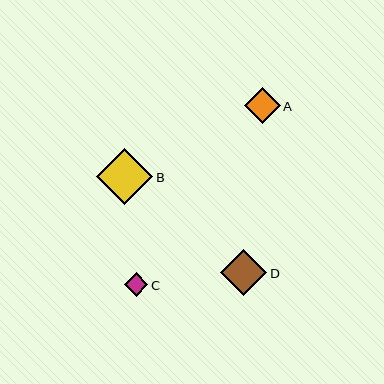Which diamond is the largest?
Diamond B is the largest with a size of approximately 57 pixels.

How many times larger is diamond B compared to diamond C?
Diamond B is approximately 2.4 times the size of diamond C.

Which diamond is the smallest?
Diamond C is the smallest with a size of approximately 23 pixels.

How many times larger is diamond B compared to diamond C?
Diamond B is approximately 2.4 times the size of diamond C.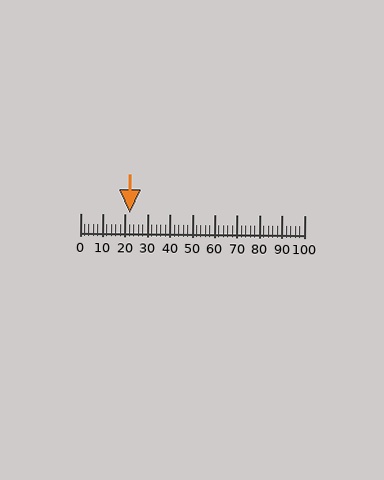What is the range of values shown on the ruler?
The ruler shows values from 0 to 100.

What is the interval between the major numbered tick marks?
The major tick marks are spaced 10 units apart.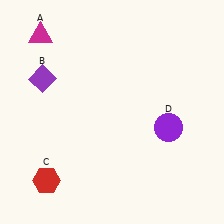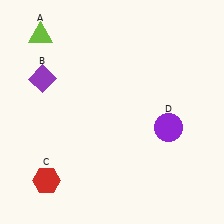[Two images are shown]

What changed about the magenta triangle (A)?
In Image 1, A is magenta. In Image 2, it changed to lime.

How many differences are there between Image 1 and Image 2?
There is 1 difference between the two images.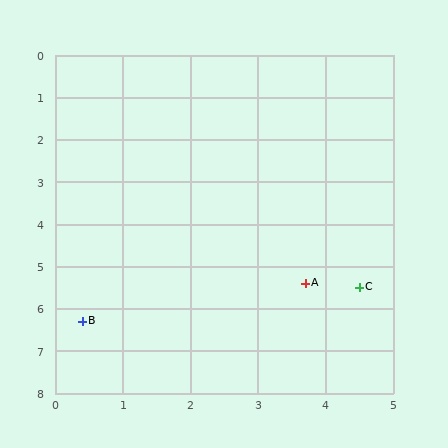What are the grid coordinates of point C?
Point C is at approximately (4.5, 5.5).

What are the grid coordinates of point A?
Point A is at approximately (3.7, 5.4).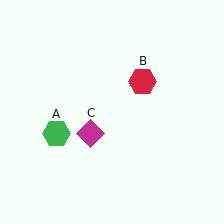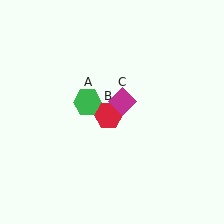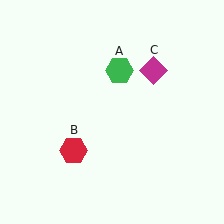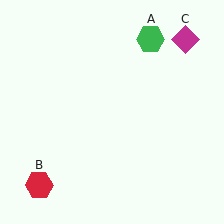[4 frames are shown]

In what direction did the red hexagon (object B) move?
The red hexagon (object B) moved down and to the left.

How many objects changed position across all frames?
3 objects changed position: green hexagon (object A), red hexagon (object B), magenta diamond (object C).